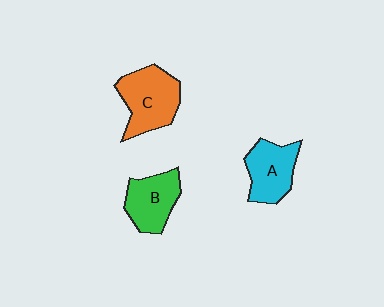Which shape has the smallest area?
Shape B (green).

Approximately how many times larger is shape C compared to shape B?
Approximately 1.3 times.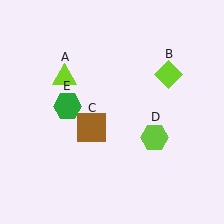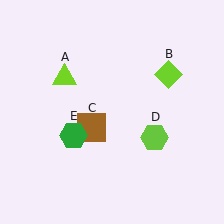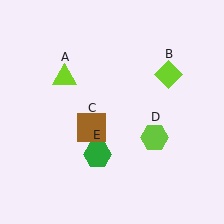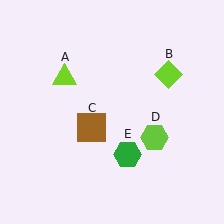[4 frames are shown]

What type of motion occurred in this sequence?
The green hexagon (object E) rotated counterclockwise around the center of the scene.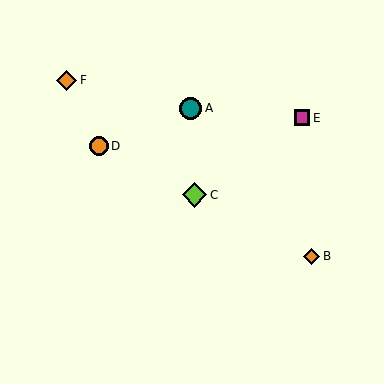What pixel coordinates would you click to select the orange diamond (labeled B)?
Click at (311, 256) to select the orange diamond B.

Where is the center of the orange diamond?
The center of the orange diamond is at (67, 80).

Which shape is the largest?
The lime diamond (labeled C) is the largest.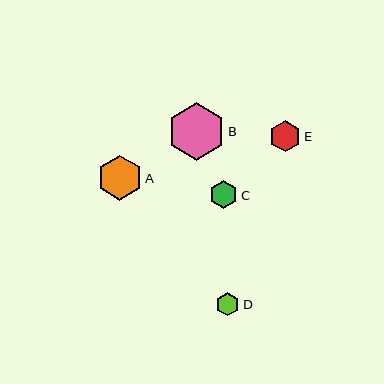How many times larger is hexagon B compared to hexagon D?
Hexagon B is approximately 2.5 times the size of hexagon D.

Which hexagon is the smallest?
Hexagon D is the smallest with a size of approximately 23 pixels.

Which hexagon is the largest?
Hexagon B is the largest with a size of approximately 57 pixels.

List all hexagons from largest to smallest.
From largest to smallest: B, A, E, C, D.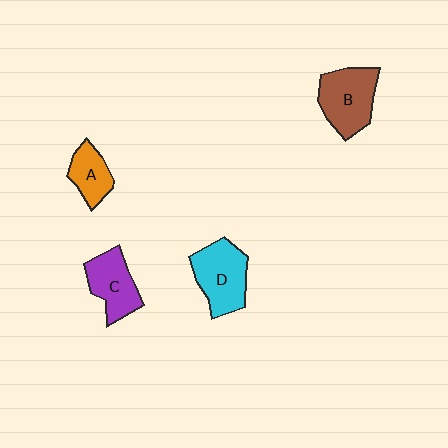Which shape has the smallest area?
Shape A (orange).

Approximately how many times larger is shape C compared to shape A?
Approximately 1.4 times.